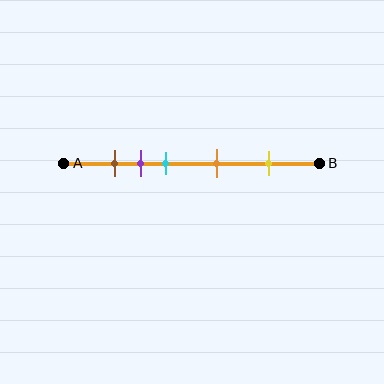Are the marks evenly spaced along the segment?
No, the marks are not evenly spaced.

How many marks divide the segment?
There are 5 marks dividing the segment.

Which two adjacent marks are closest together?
The brown and purple marks are the closest adjacent pair.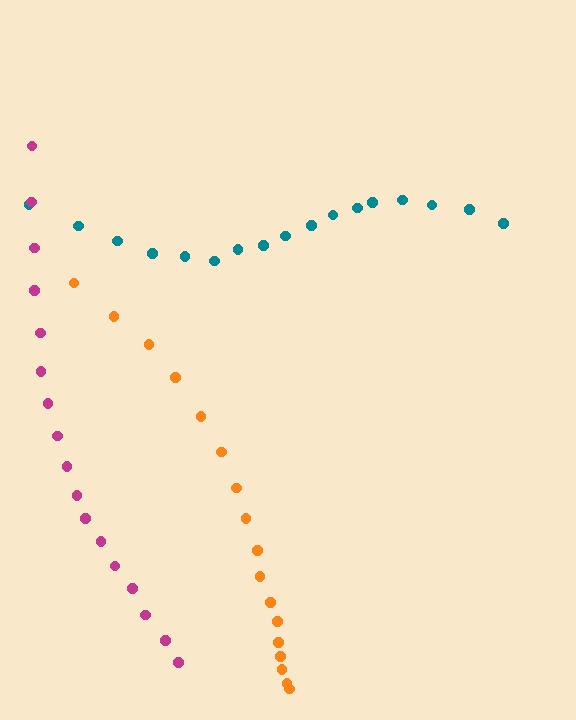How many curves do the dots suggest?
There are 3 distinct paths.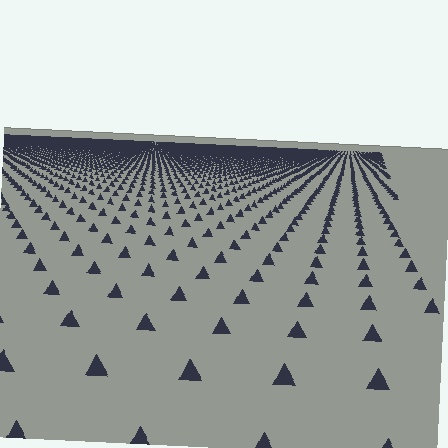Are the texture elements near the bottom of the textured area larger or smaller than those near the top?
Larger. Near the bottom, elements are closer to the viewer and appear at a bigger on-screen size.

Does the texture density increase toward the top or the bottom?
Density increases toward the top.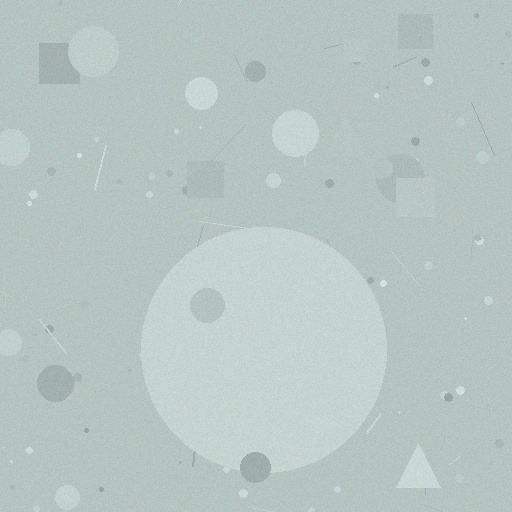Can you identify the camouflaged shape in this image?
The camouflaged shape is a circle.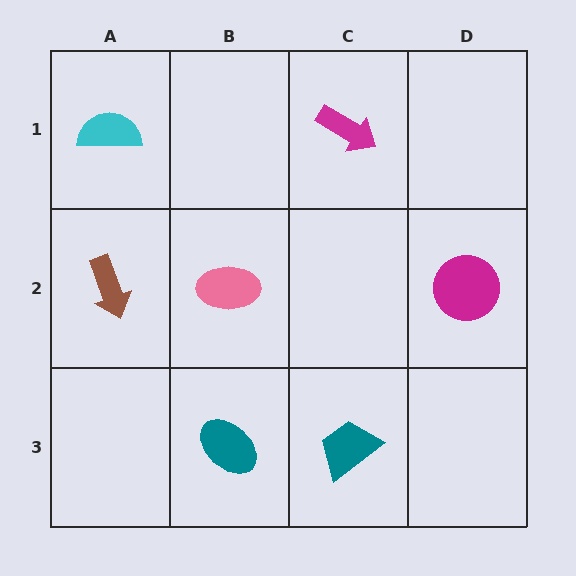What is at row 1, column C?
A magenta arrow.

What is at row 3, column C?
A teal trapezoid.